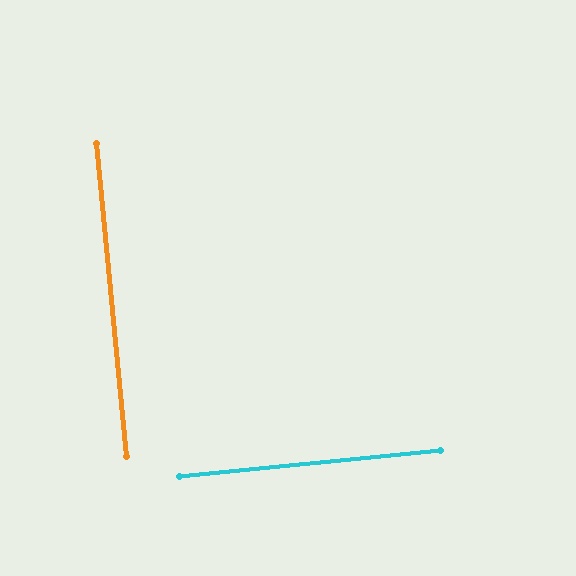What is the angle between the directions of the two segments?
Approximately 90 degrees.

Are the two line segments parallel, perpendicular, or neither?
Perpendicular — they meet at approximately 90°.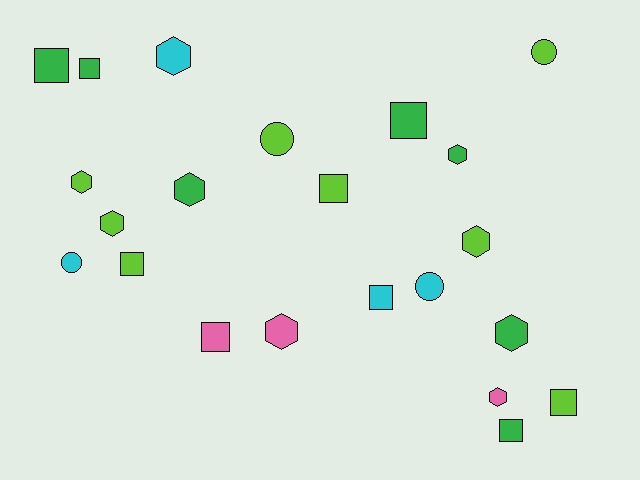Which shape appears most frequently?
Square, with 9 objects.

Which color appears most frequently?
Lime, with 8 objects.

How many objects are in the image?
There are 22 objects.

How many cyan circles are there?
There are 2 cyan circles.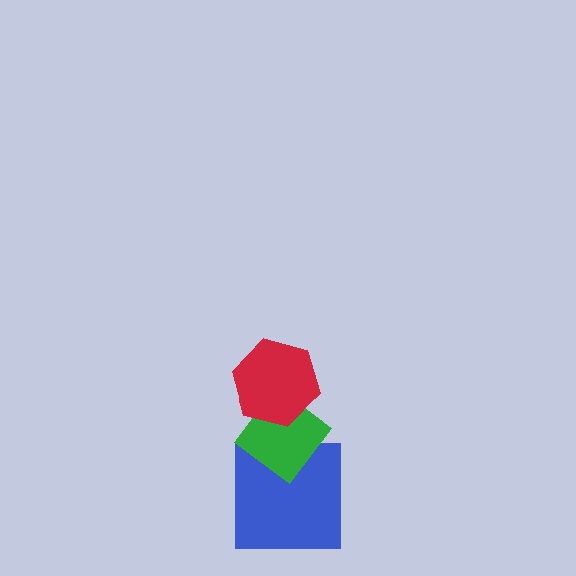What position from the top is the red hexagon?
The red hexagon is 1st from the top.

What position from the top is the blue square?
The blue square is 3rd from the top.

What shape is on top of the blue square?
The green diamond is on top of the blue square.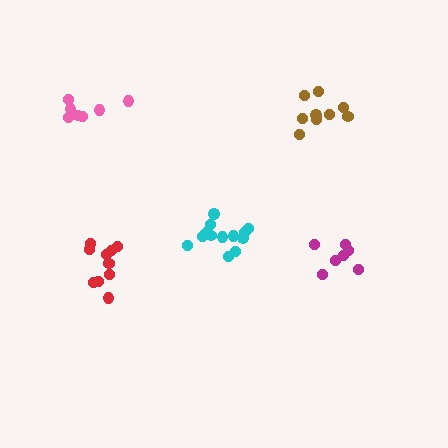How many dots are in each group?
Group 1: 10 dots, Group 2: 13 dots, Group 3: 7 dots, Group 4: 9 dots, Group 5: 7 dots (46 total).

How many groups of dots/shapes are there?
There are 5 groups.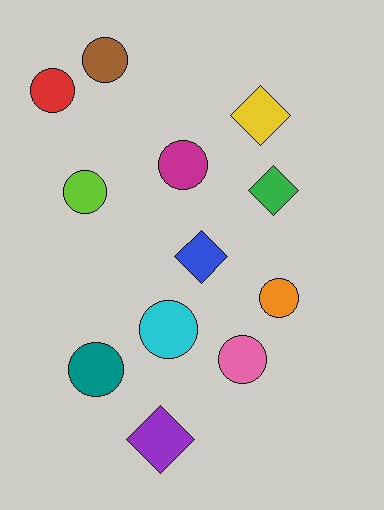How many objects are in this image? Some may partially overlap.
There are 12 objects.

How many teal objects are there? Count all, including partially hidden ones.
There is 1 teal object.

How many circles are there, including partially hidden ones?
There are 8 circles.